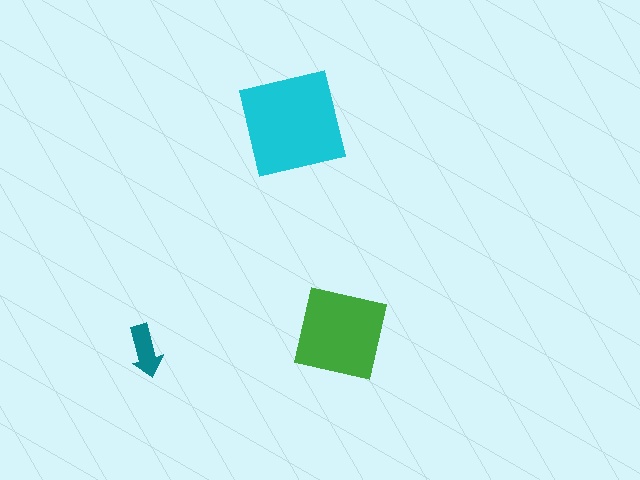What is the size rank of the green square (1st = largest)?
2nd.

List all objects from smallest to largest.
The teal arrow, the green square, the cyan square.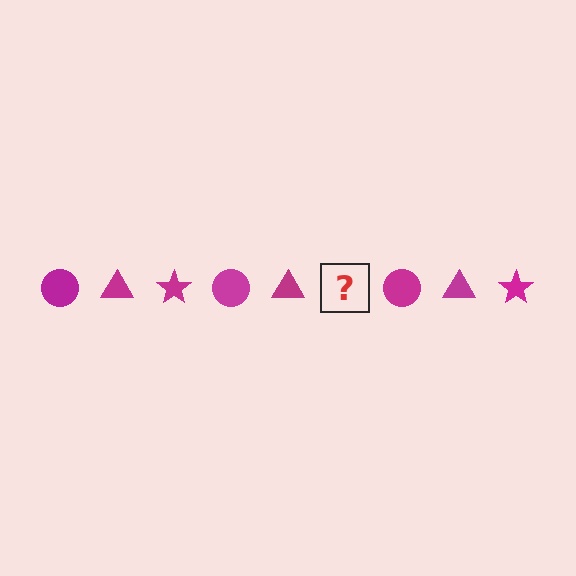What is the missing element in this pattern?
The missing element is a magenta star.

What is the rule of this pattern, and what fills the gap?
The rule is that the pattern cycles through circle, triangle, star shapes in magenta. The gap should be filled with a magenta star.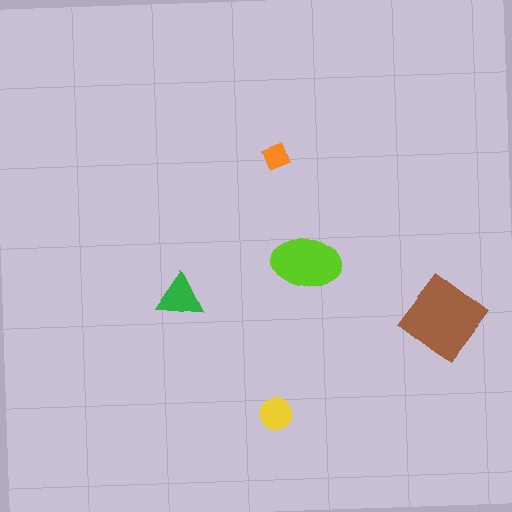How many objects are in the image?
There are 5 objects in the image.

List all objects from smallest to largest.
The orange diamond, the yellow circle, the green triangle, the lime ellipse, the brown diamond.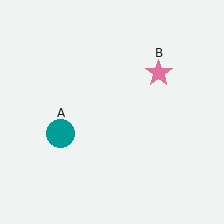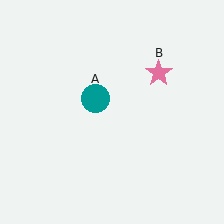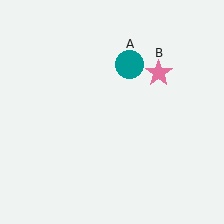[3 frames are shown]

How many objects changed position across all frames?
1 object changed position: teal circle (object A).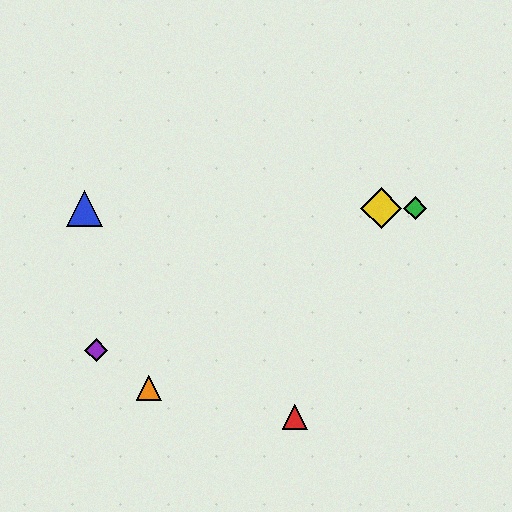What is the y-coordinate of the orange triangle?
The orange triangle is at y≈388.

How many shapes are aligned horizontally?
3 shapes (the blue triangle, the green diamond, the yellow diamond) are aligned horizontally.